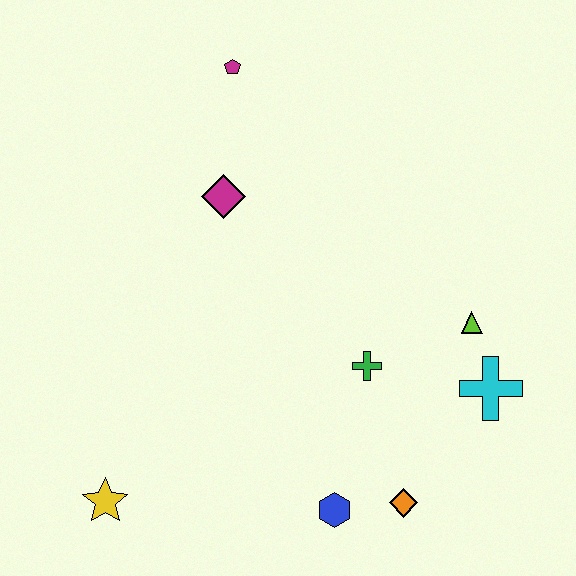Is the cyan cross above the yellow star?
Yes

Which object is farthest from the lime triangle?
The yellow star is farthest from the lime triangle.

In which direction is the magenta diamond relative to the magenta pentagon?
The magenta diamond is below the magenta pentagon.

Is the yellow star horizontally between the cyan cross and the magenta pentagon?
No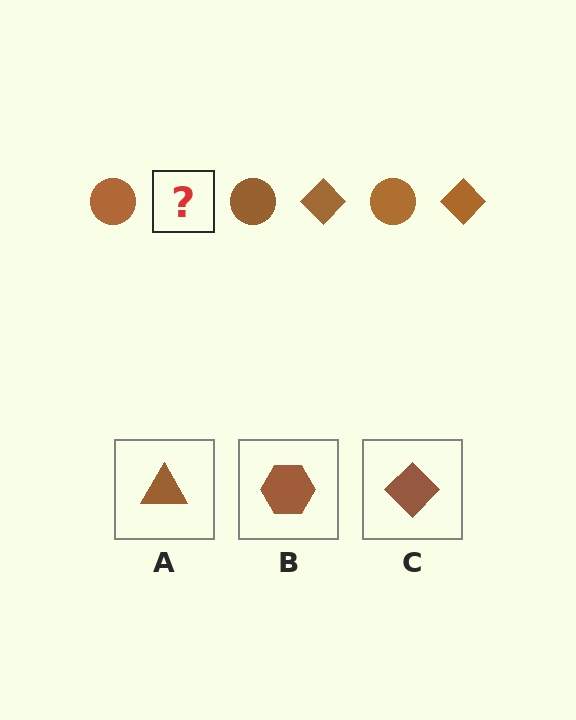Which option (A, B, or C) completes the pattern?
C.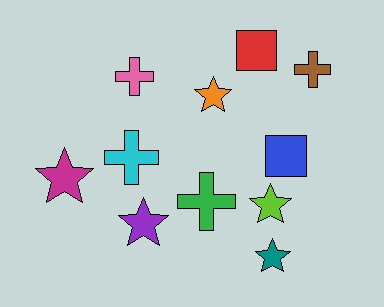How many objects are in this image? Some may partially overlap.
There are 11 objects.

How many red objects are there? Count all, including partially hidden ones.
There is 1 red object.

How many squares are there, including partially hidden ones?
There are 2 squares.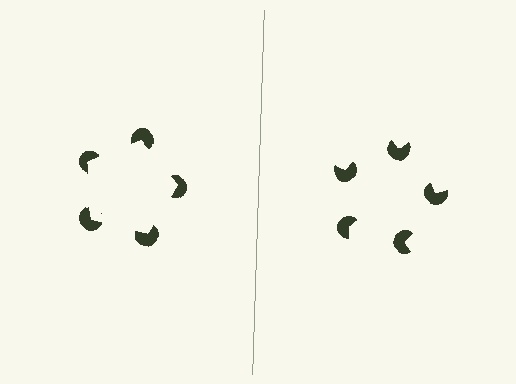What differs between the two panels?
The pac-man discs are positioned identically on both sides; only the wedge orientations differ. On the left they align to a pentagon; on the right they are misaligned.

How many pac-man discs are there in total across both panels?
10 — 5 on each side.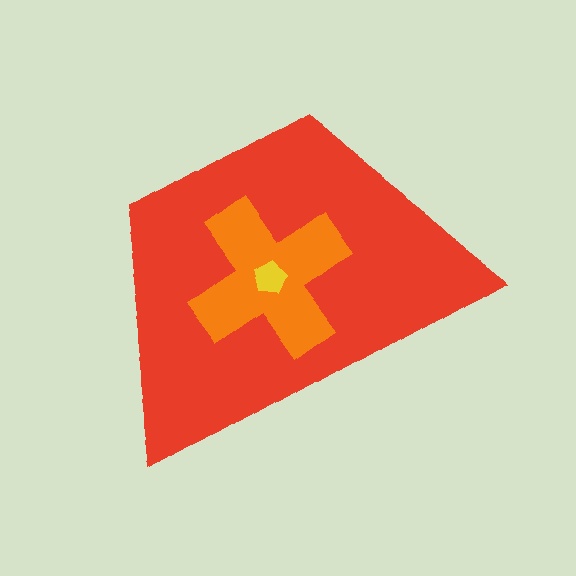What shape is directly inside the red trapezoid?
The orange cross.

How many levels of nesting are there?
3.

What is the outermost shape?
The red trapezoid.